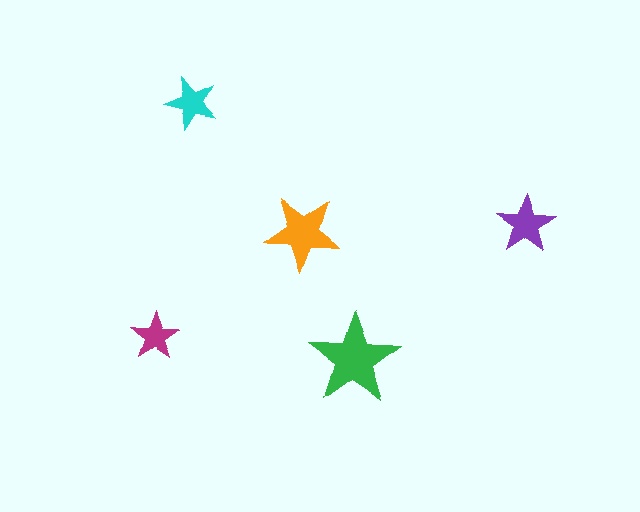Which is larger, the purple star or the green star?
The green one.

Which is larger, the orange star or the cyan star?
The orange one.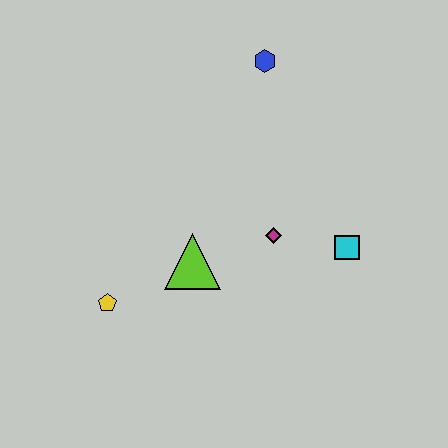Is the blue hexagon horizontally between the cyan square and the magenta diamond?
No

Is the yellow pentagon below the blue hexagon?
Yes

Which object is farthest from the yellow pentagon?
The blue hexagon is farthest from the yellow pentagon.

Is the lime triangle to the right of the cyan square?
No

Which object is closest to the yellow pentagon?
The lime triangle is closest to the yellow pentagon.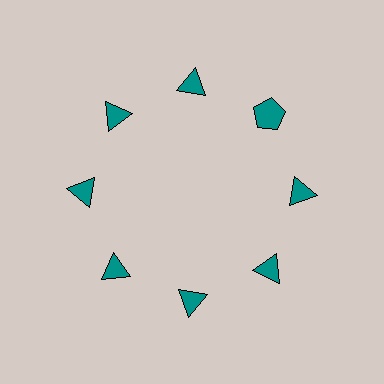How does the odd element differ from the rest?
It has a different shape: pentagon instead of triangle.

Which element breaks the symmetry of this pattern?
The teal pentagon at roughly the 2 o'clock position breaks the symmetry. All other shapes are teal triangles.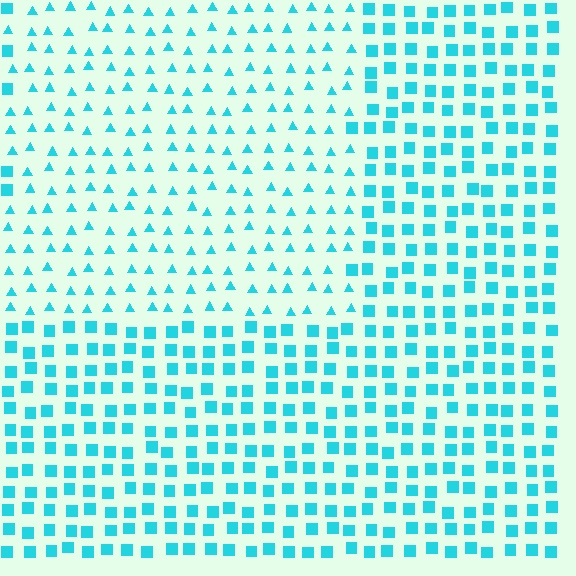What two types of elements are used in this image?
The image uses triangles inside the rectangle region and squares outside it.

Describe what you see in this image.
The image is filled with small cyan elements arranged in a uniform grid. A rectangle-shaped region contains triangles, while the surrounding area contains squares. The boundary is defined purely by the change in element shape.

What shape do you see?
I see a rectangle.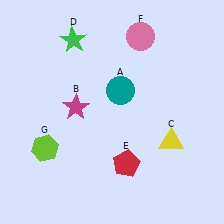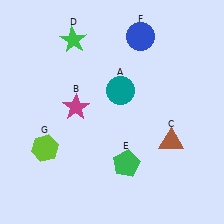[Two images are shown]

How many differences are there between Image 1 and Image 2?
There are 3 differences between the two images.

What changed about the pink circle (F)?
In Image 1, F is pink. In Image 2, it changed to blue.